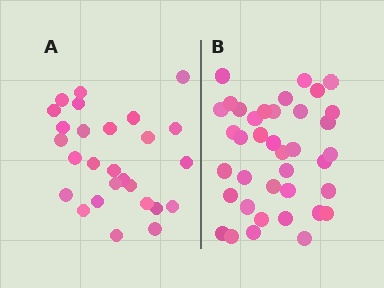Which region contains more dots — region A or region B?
Region B (the right region) has more dots.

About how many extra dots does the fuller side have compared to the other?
Region B has roughly 12 or so more dots than region A.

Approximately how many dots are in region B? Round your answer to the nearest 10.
About 40 dots. (The exact count is 38, which rounds to 40.)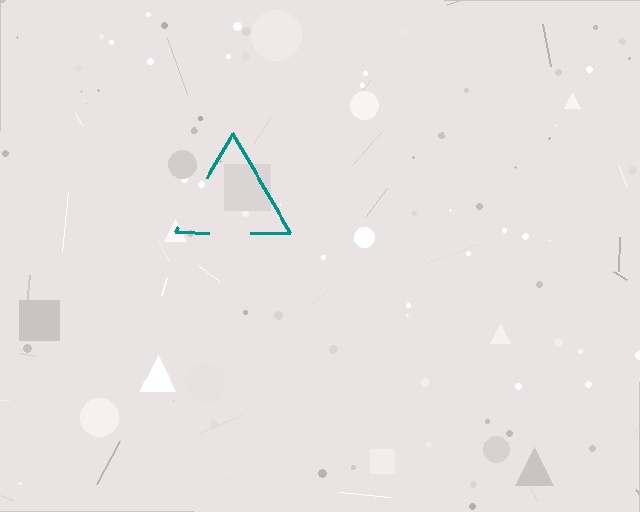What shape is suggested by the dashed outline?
The dashed outline suggests a triangle.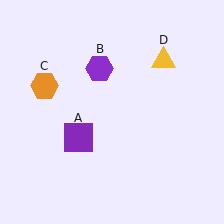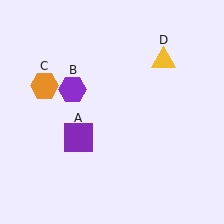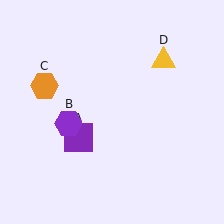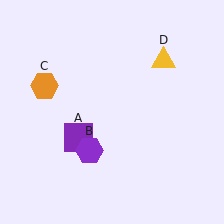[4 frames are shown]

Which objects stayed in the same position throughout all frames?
Purple square (object A) and orange hexagon (object C) and yellow triangle (object D) remained stationary.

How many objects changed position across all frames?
1 object changed position: purple hexagon (object B).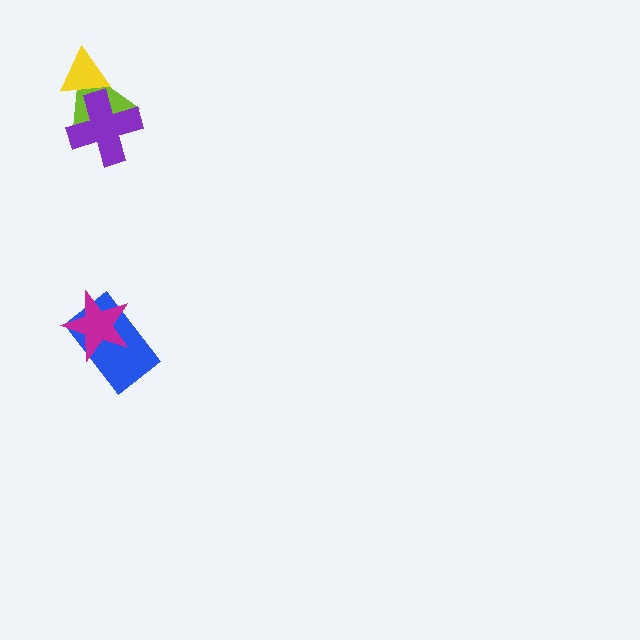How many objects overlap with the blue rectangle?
1 object overlaps with the blue rectangle.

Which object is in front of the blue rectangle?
The magenta star is in front of the blue rectangle.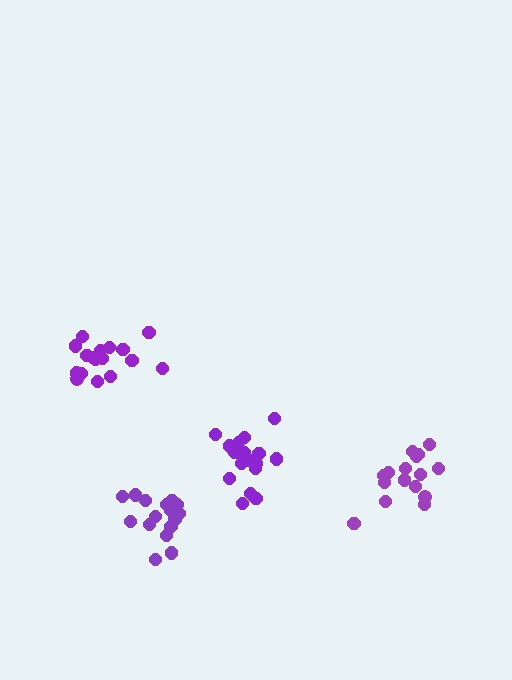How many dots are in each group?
Group 1: 17 dots, Group 2: 16 dots, Group 3: 16 dots, Group 4: 17 dots (66 total).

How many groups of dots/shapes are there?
There are 4 groups.